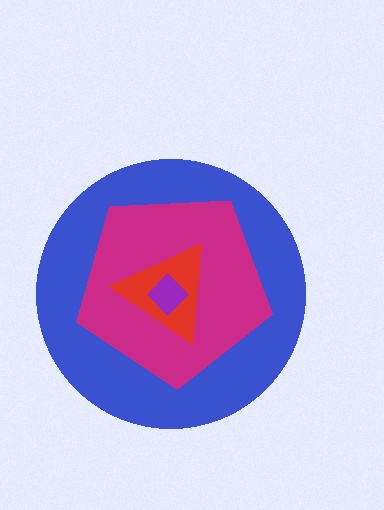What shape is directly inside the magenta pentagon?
The red triangle.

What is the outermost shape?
The blue circle.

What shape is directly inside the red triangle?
The purple diamond.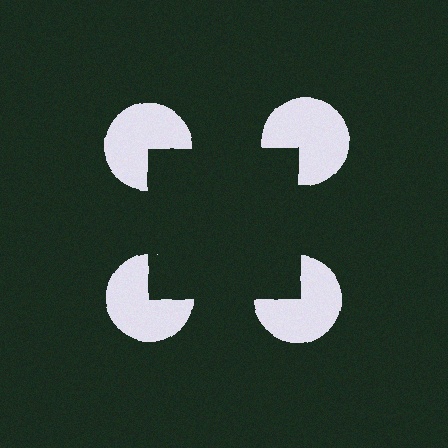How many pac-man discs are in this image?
There are 4 — one at each vertex of the illusory square.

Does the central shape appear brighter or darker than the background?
It typically appears slightly darker than the background, even though no actual brightness change is drawn.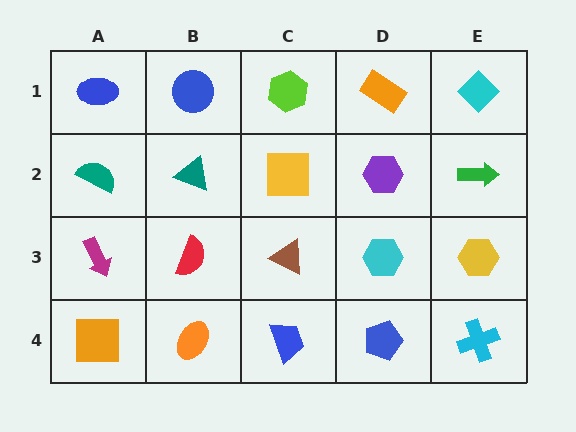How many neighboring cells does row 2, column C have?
4.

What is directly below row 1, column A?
A teal semicircle.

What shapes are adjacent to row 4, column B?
A red semicircle (row 3, column B), an orange square (row 4, column A), a blue trapezoid (row 4, column C).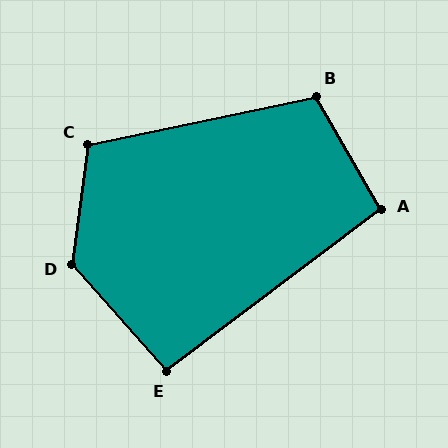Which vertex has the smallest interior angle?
E, at approximately 95 degrees.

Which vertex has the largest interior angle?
D, at approximately 130 degrees.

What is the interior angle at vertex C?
Approximately 110 degrees (obtuse).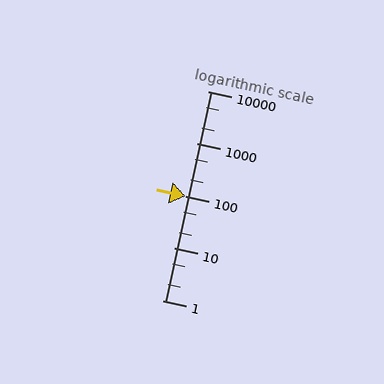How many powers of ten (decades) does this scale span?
The scale spans 4 decades, from 1 to 10000.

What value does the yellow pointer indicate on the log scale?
The pointer indicates approximately 100.